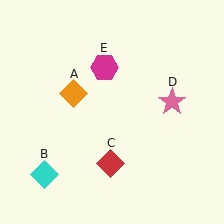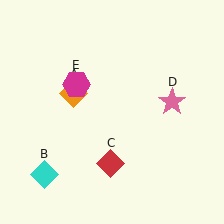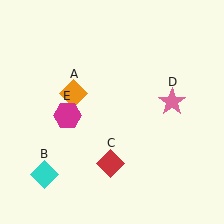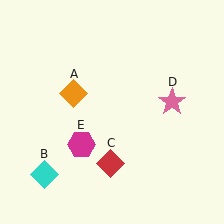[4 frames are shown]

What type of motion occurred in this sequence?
The magenta hexagon (object E) rotated counterclockwise around the center of the scene.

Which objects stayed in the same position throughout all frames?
Orange diamond (object A) and cyan diamond (object B) and red diamond (object C) and pink star (object D) remained stationary.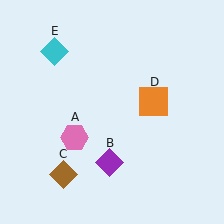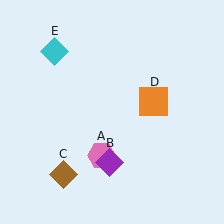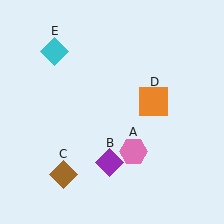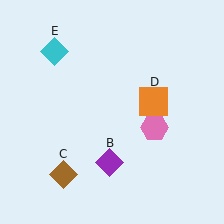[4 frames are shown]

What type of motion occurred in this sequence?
The pink hexagon (object A) rotated counterclockwise around the center of the scene.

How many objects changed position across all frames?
1 object changed position: pink hexagon (object A).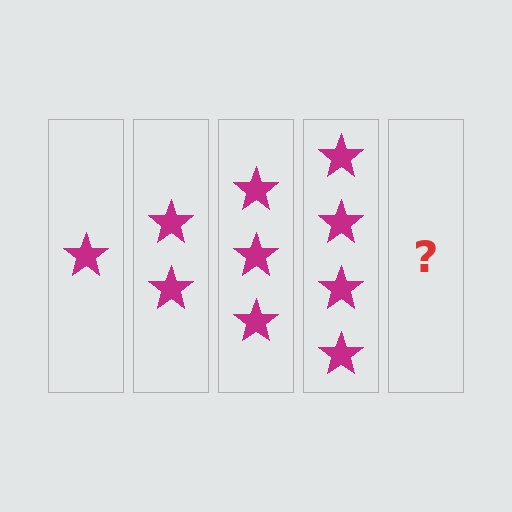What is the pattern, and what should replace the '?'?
The pattern is that each step adds one more star. The '?' should be 5 stars.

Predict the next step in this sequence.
The next step is 5 stars.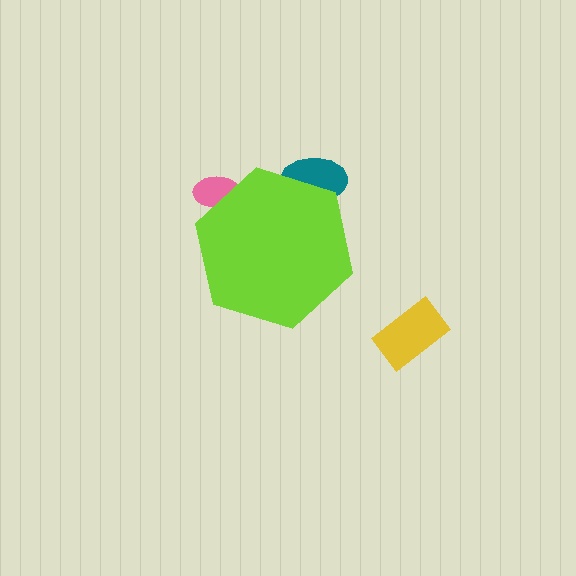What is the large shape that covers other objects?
A lime hexagon.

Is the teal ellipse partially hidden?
Yes, the teal ellipse is partially hidden behind the lime hexagon.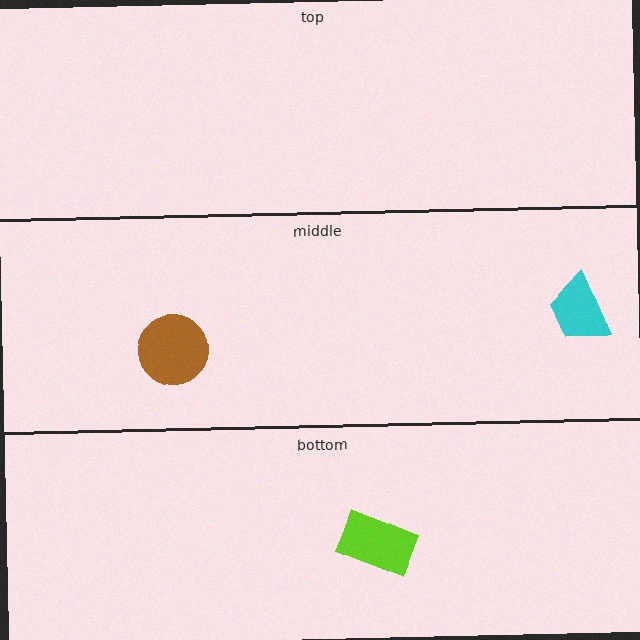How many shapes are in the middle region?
2.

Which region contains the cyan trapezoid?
The middle region.